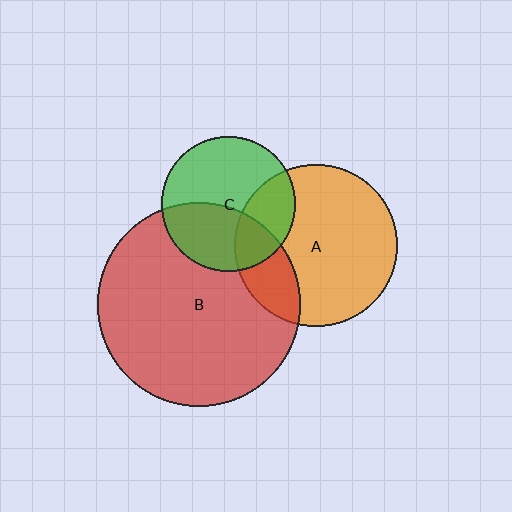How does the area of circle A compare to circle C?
Approximately 1.5 times.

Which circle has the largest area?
Circle B (red).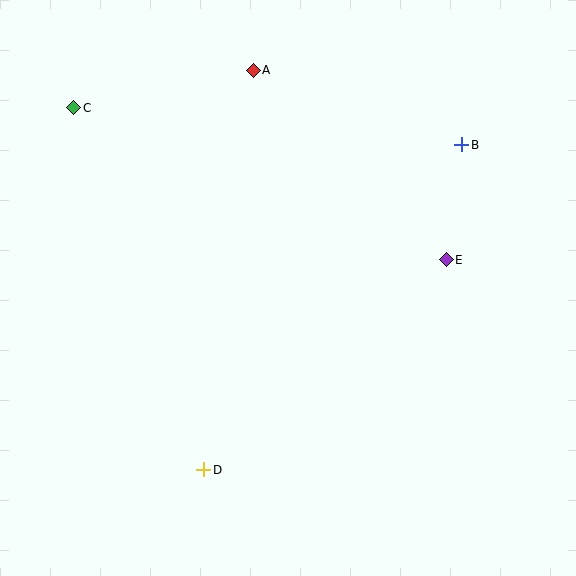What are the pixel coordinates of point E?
Point E is at (446, 260).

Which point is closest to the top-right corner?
Point B is closest to the top-right corner.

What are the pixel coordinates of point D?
Point D is at (204, 470).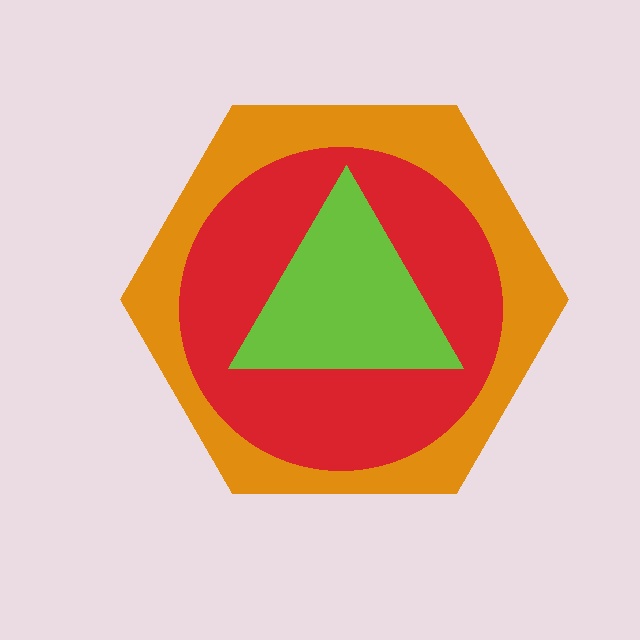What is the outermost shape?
The orange hexagon.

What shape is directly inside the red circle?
The lime triangle.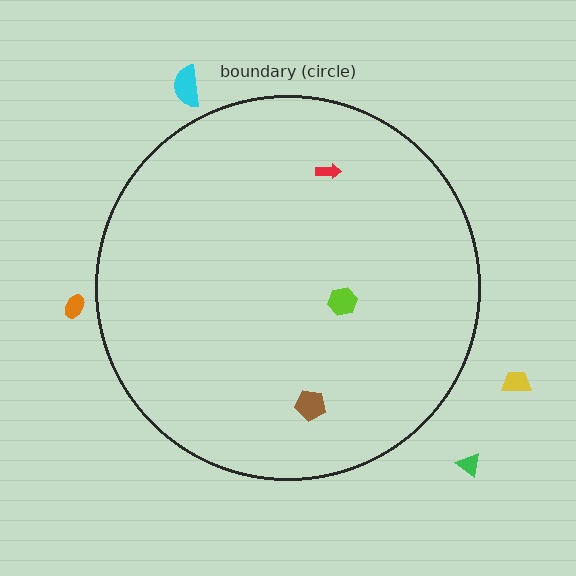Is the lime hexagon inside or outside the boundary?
Inside.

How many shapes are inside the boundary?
3 inside, 4 outside.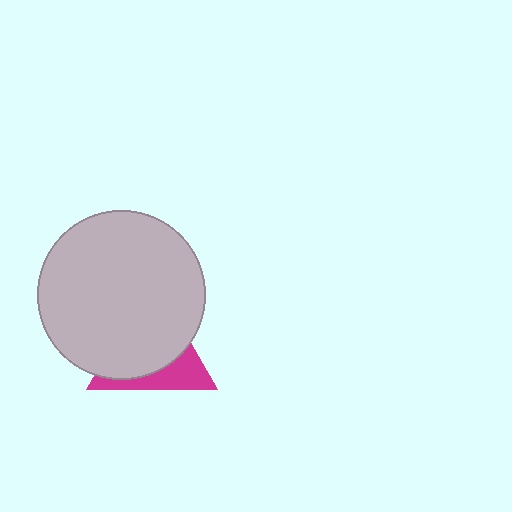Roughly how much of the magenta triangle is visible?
A small part of it is visible (roughly 32%).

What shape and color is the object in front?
The object in front is a light gray circle.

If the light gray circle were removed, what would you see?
You would see the complete magenta triangle.